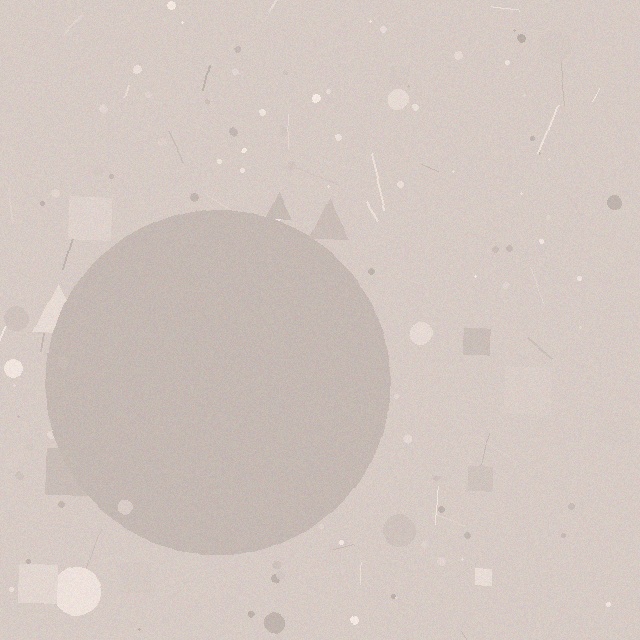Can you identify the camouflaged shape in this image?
The camouflaged shape is a circle.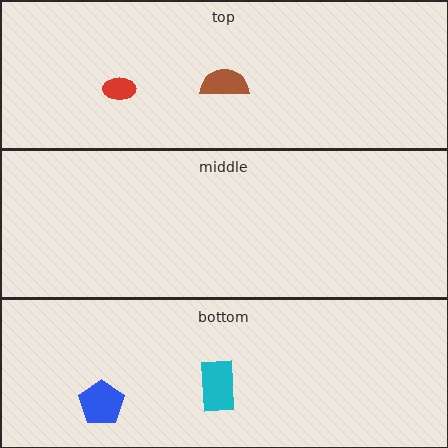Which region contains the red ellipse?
The top region.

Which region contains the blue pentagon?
The bottom region.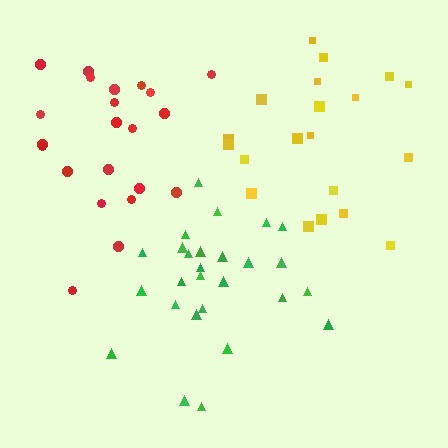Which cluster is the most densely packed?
Green.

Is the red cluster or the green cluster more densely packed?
Green.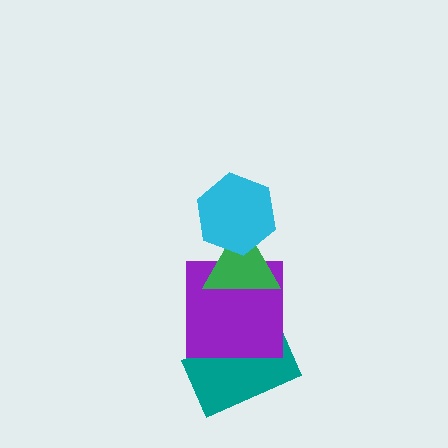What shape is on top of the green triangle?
The cyan hexagon is on top of the green triangle.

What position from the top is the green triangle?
The green triangle is 2nd from the top.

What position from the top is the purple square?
The purple square is 3rd from the top.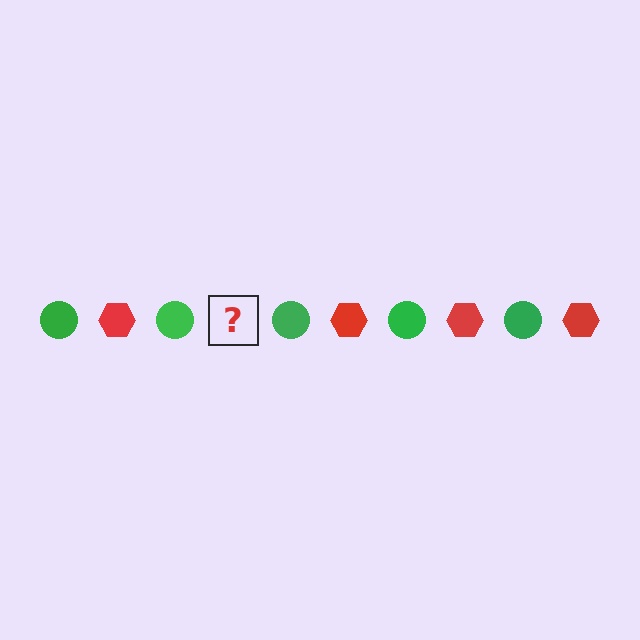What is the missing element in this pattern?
The missing element is a red hexagon.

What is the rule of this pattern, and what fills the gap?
The rule is that the pattern alternates between green circle and red hexagon. The gap should be filled with a red hexagon.